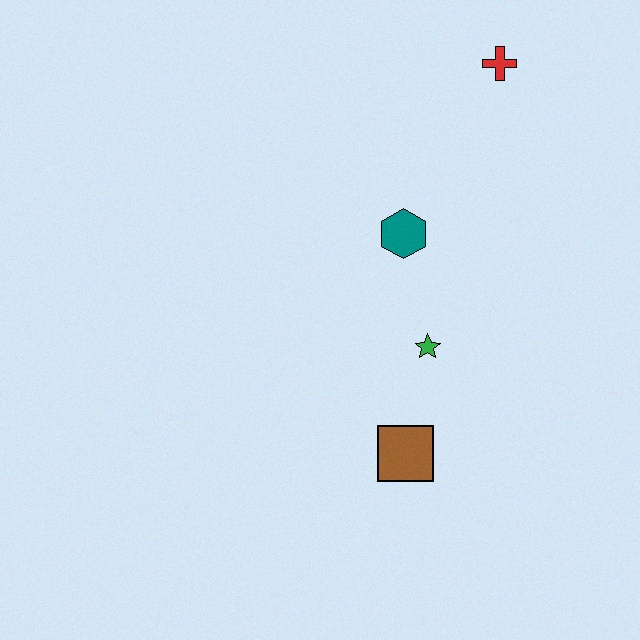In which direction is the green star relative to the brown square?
The green star is above the brown square.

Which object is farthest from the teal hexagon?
The brown square is farthest from the teal hexagon.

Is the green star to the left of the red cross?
Yes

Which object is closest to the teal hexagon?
The green star is closest to the teal hexagon.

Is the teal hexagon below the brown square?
No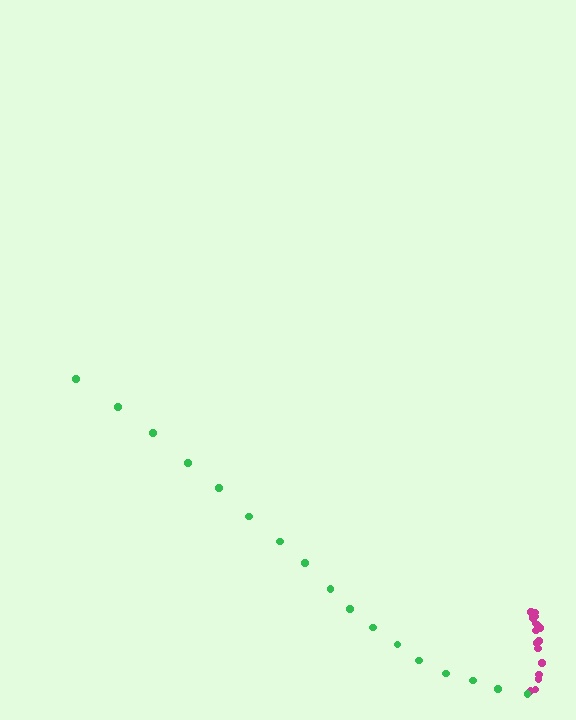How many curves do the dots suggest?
There are 2 distinct paths.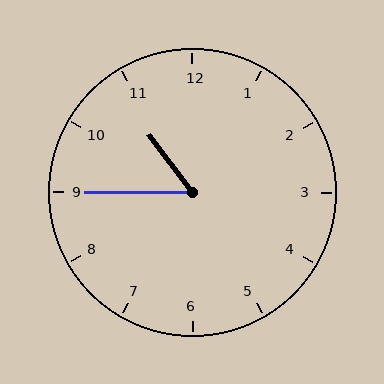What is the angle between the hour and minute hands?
Approximately 52 degrees.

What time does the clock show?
10:45.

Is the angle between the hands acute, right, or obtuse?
It is acute.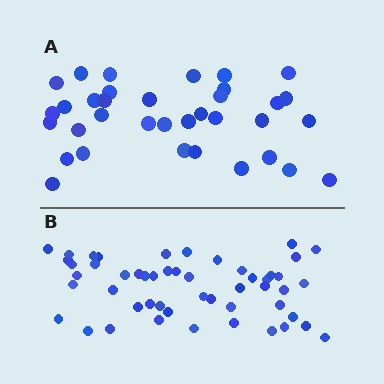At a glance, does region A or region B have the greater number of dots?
Region B (the bottom region) has more dots.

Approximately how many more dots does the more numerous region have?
Region B has approximately 15 more dots than region A.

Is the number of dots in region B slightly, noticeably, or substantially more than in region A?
Region B has substantially more. The ratio is roughly 1.5 to 1.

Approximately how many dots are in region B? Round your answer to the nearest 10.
About 50 dots. (The exact count is 51, which rounds to 50.)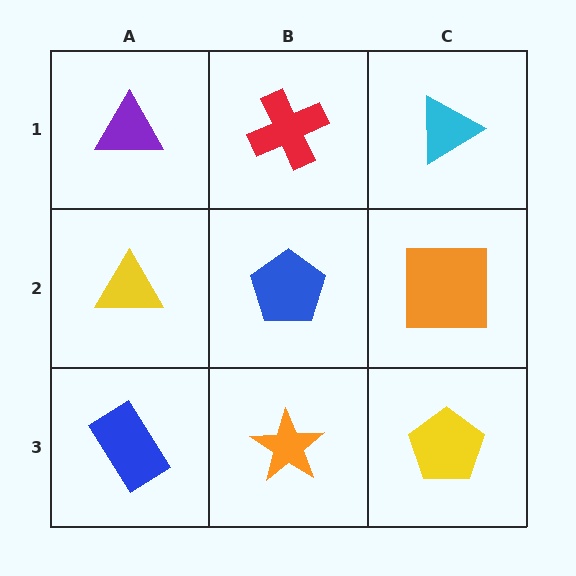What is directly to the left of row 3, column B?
A blue rectangle.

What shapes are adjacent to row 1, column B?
A blue pentagon (row 2, column B), a purple triangle (row 1, column A), a cyan triangle (row 1, column C).